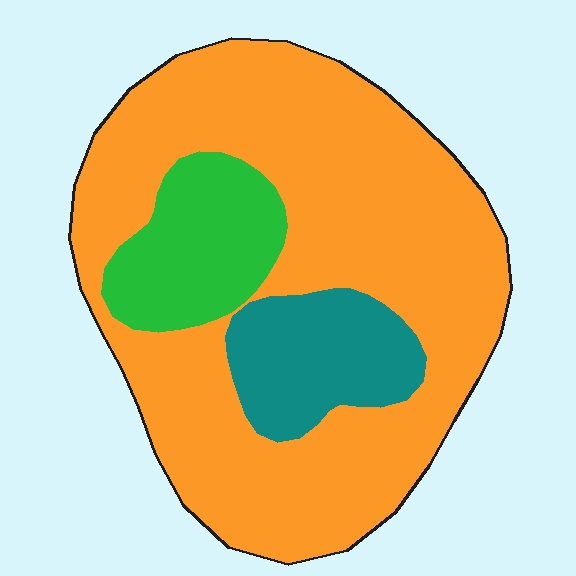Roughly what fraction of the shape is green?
Green takes up about one eighth (1/8) of the shape.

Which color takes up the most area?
Orange, at roughly 75%.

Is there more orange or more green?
Orange.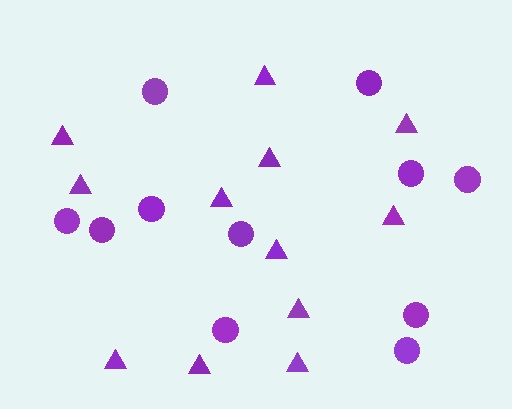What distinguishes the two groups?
There are 2 groups: one group of circles (11) and one group of triangles (12).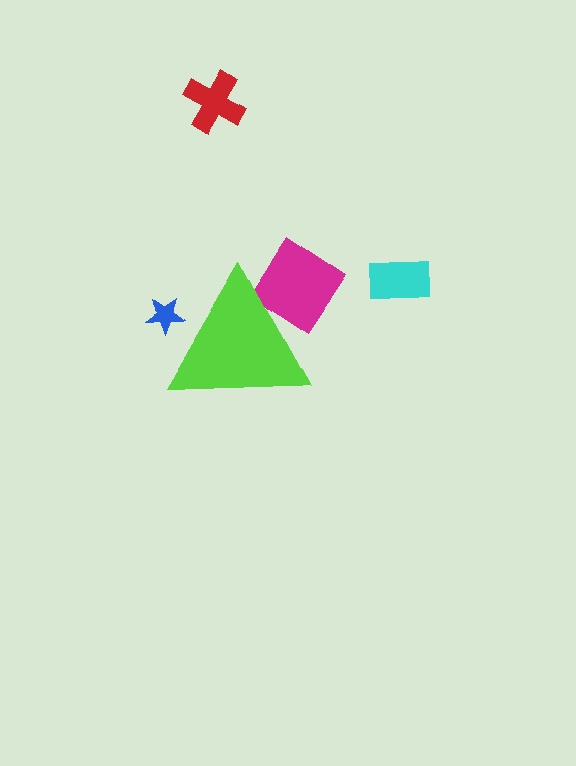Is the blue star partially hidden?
Yes, the blue star is partially hidden behind the lime triangle.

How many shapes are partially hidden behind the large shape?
2 shapes are partially hidden.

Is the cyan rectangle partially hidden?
No, the cyan rectangle is fully visible.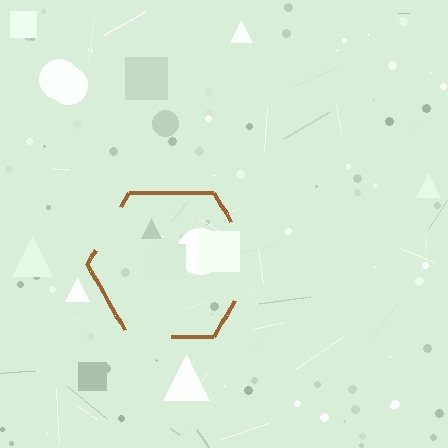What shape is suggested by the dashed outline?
The dashed outline suggests a hexagon.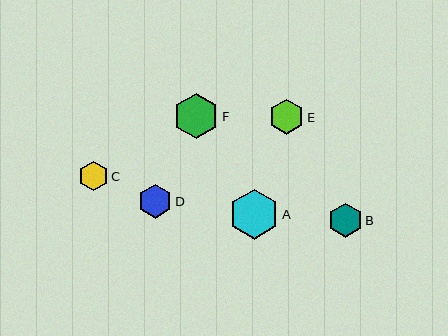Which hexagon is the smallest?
Hexagon C is the smallest with a size of approximately 29 pixels.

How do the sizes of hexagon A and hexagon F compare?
Hexagon A and hexagon F are approximately the same size.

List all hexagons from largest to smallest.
From largest to smallest: A, F, E, B, D, C.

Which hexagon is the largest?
Hexagon A is the largest with a size of approximately 50 pixels.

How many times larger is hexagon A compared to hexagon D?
Hexagon A is approximately 1.5 times the size of hexagon D.